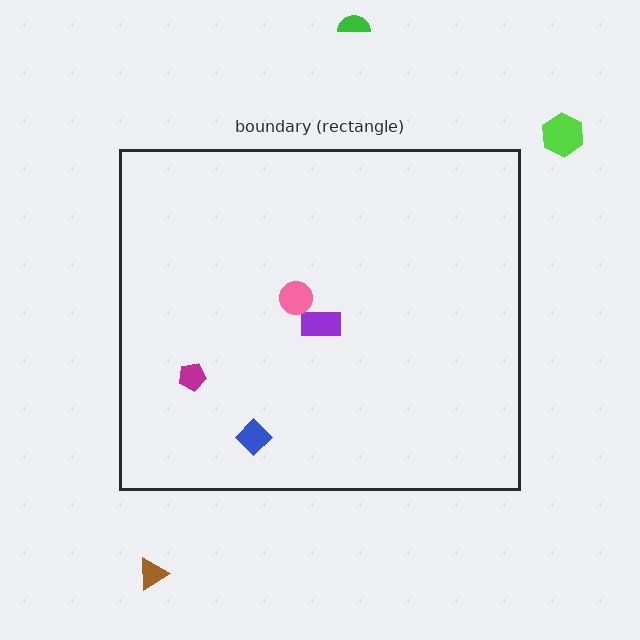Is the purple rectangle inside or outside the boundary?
Inside.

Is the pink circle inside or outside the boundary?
Inside.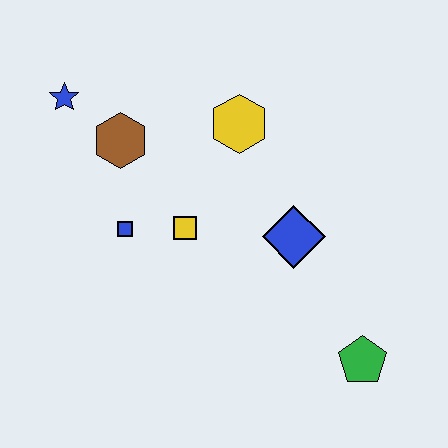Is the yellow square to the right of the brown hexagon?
Yes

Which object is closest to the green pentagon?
The blue diamond is closest to the green pentagon.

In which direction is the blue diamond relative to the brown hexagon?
The blue diamond is to the right of the brown hexagon.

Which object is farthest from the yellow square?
The green pentagon is farthest from the yellow square.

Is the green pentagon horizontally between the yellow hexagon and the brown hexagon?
No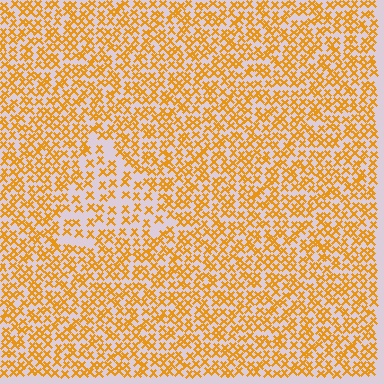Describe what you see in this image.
The image contains small orange elements arranged at two different densities. A triangle-shaped region is visible where the elements are less densely packed than the surrounding area.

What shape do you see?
I see a triangle.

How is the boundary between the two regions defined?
The boundary is defined by a change in element density (approximately 1.9x ratio). All elements are the same color, size, and shape.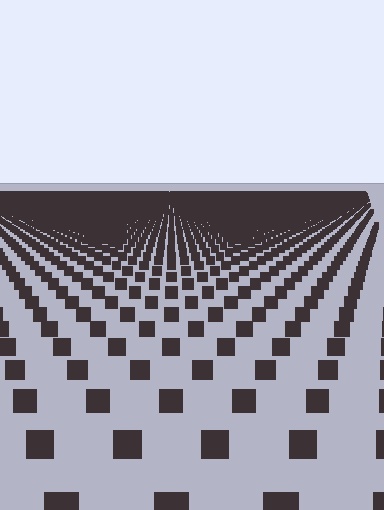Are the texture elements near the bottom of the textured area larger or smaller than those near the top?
Larger. Near the bottom, elements are closer to the viewer and appear at a bigger on-screen size.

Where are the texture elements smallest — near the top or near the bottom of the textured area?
Near the top.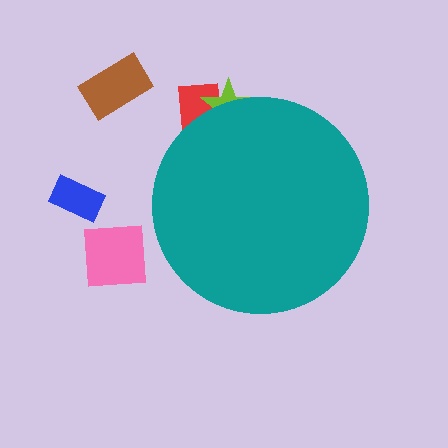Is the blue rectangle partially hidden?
No, the blue rectangle is fully visible.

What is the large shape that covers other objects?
A teal circle.